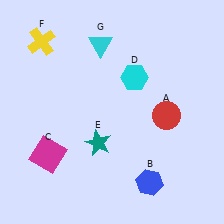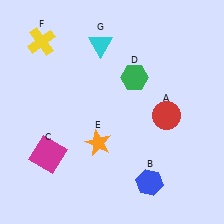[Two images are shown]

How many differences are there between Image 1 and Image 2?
There are 2 differences between the two images.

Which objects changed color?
D changed from cyan to green. E changed from teal to orange.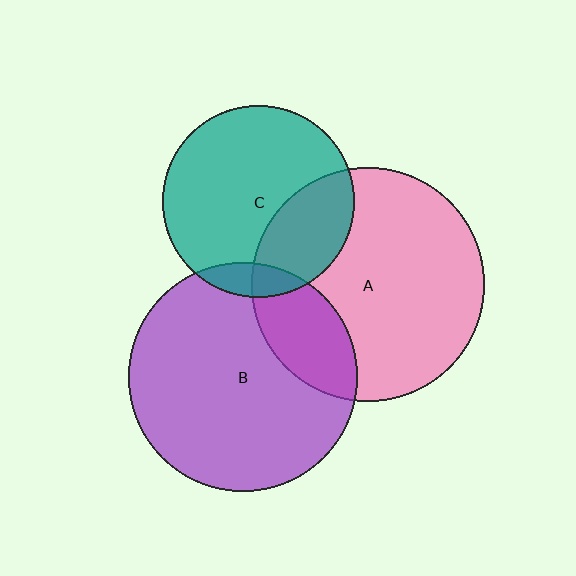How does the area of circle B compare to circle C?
Approximately 1.4 times.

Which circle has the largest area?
Circle A (pink).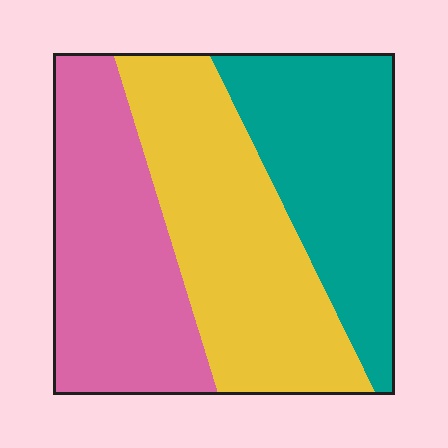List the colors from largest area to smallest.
From largest to smallest: yellow, pink, teal.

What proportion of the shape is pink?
Pink takes up about one third (1/3) of the shape.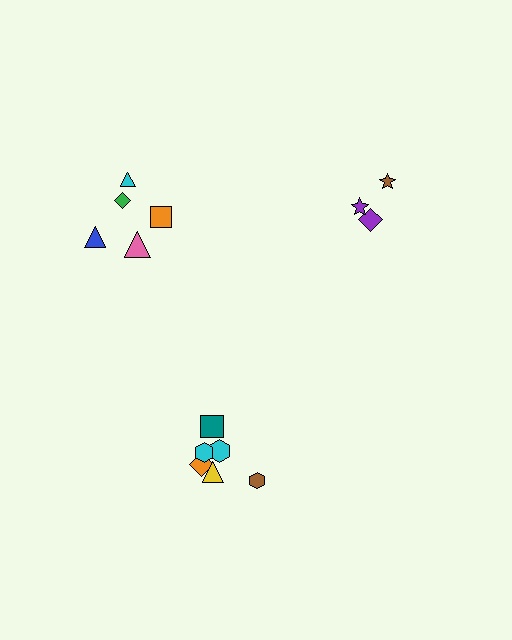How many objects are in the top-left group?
There are 5 objects.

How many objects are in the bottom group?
There are 6 objects.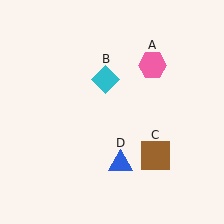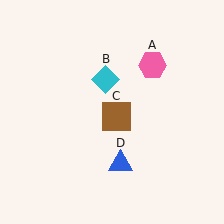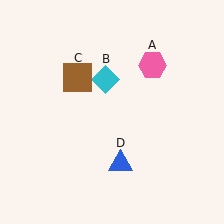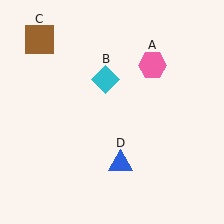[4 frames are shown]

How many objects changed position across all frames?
1 object changed position: brown square (object C).